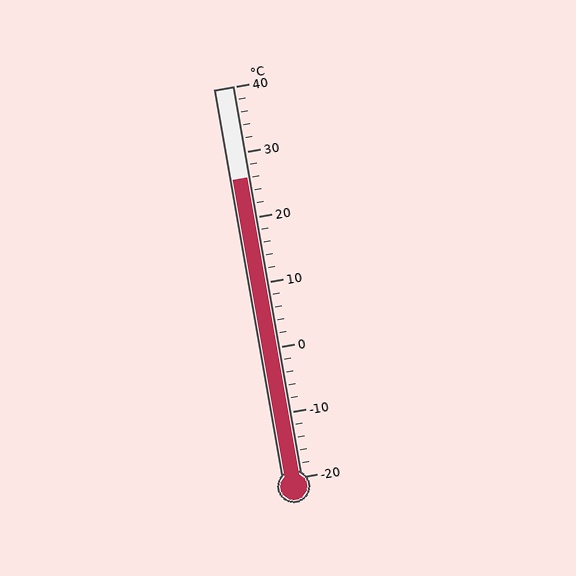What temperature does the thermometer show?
The thermometer shows approximately 26°C.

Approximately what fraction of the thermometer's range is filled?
The thermometer is filled to approximately 75% of its range.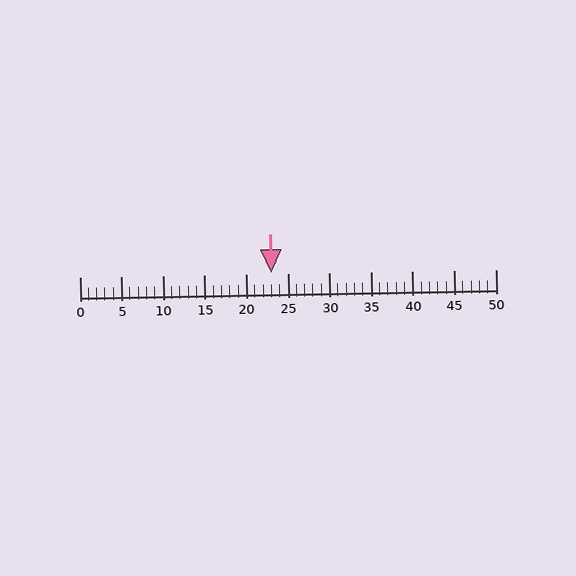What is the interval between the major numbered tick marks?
The major tick marks are spaced 5 units apart.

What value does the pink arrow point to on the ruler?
The pink arrow points to approximately 23.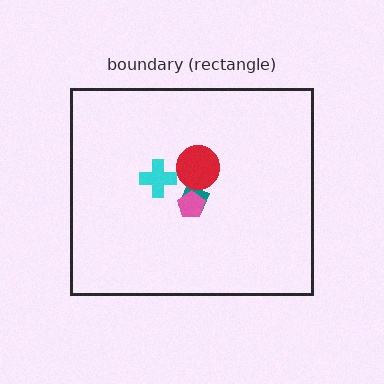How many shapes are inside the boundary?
4 inside, 0 outside.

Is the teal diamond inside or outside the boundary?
Inside.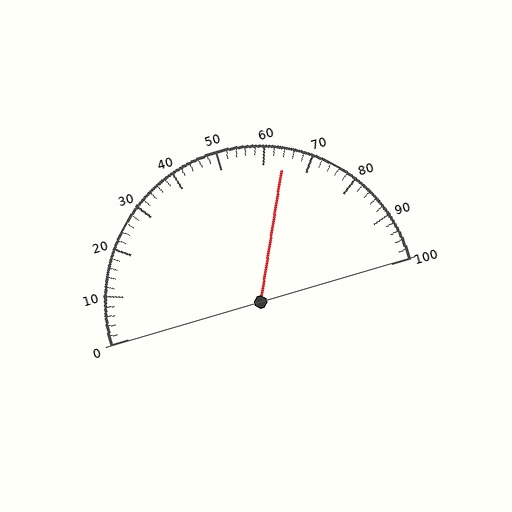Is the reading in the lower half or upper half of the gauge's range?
The reading is in the upper half of the range (0 to 100).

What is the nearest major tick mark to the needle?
The nearest major tick mark is 60.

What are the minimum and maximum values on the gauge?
The gauge ranges from 0 to 100.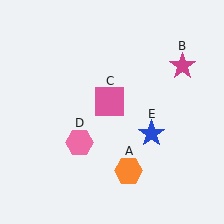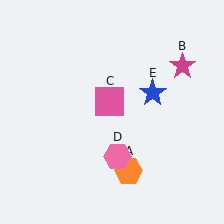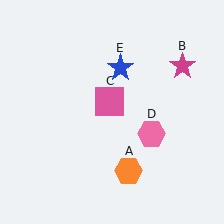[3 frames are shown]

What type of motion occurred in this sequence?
The pink hexagon (object D), blue star (object E) rotated counterclockwise around the center of the scene.